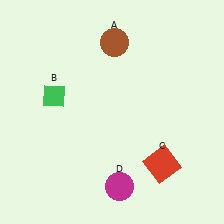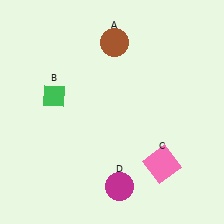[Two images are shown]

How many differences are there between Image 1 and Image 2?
There is 1 difference between the two images.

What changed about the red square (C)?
In Image 1, C is red. In Image 2, it changed to pink.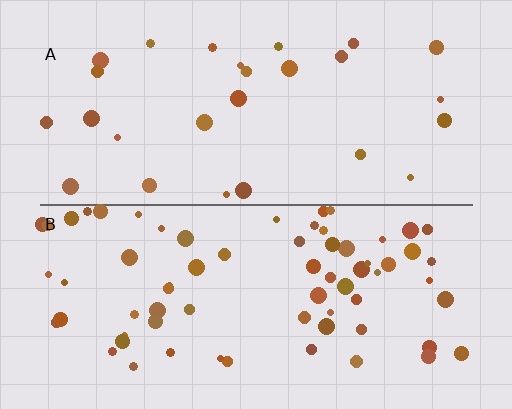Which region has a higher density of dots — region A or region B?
B (the bottom).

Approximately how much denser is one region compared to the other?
Approximately 2.6× — region B over region A.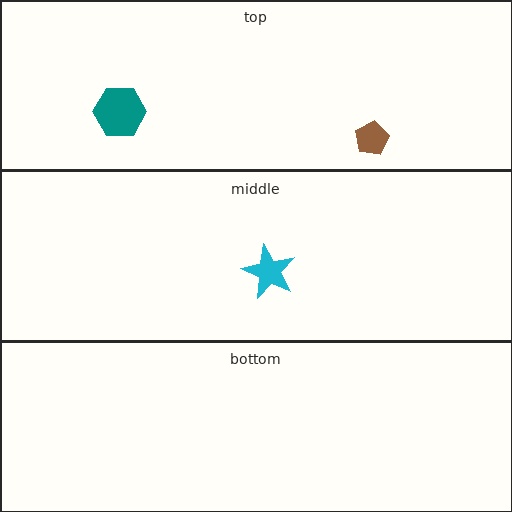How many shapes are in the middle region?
1.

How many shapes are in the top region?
2.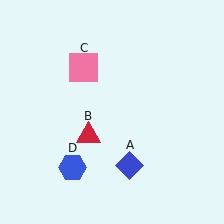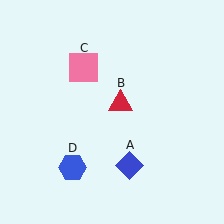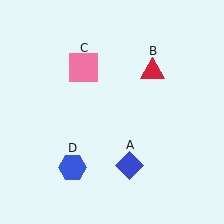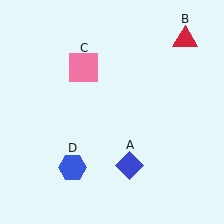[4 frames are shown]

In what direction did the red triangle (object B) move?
The red triangle (object B) moved up and to the right.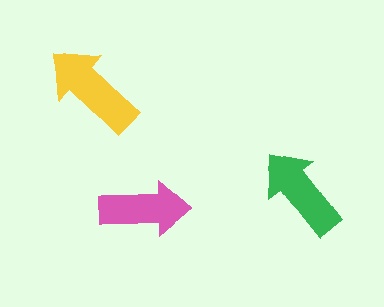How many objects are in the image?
There are 3 objects in the image.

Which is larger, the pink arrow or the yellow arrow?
The yellow one.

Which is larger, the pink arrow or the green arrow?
The green one.